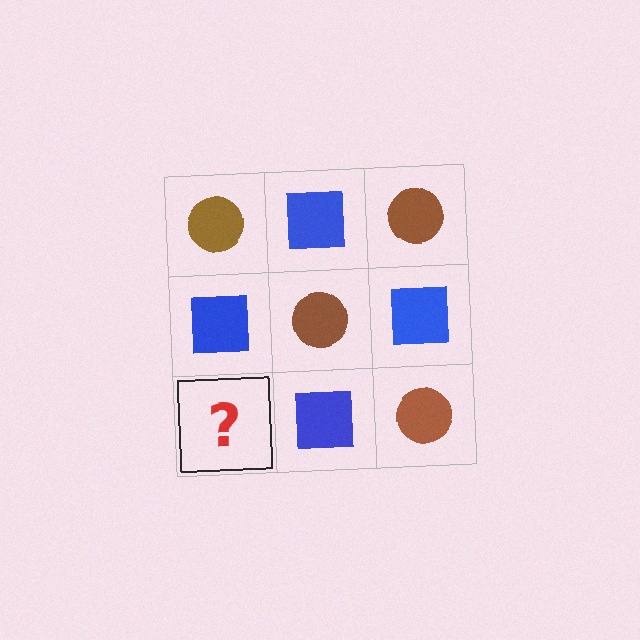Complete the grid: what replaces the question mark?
The question mark should be replaced with a brown circle.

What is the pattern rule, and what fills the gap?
The rule is that it alternates brown circle and blue square in a checkerboard pattern. The gap should be filled with a brown circle.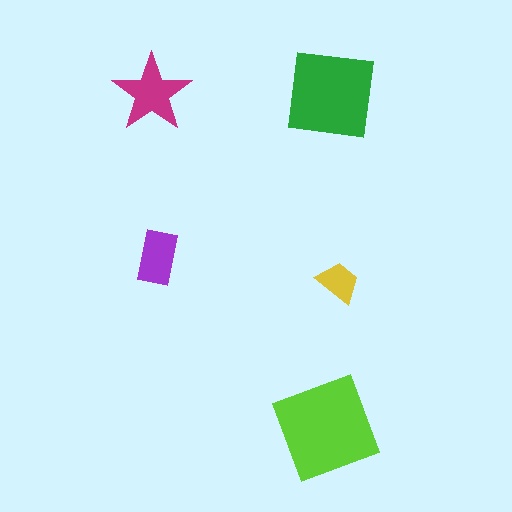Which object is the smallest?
The yellow trapezoid.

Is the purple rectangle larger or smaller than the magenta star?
Smaller.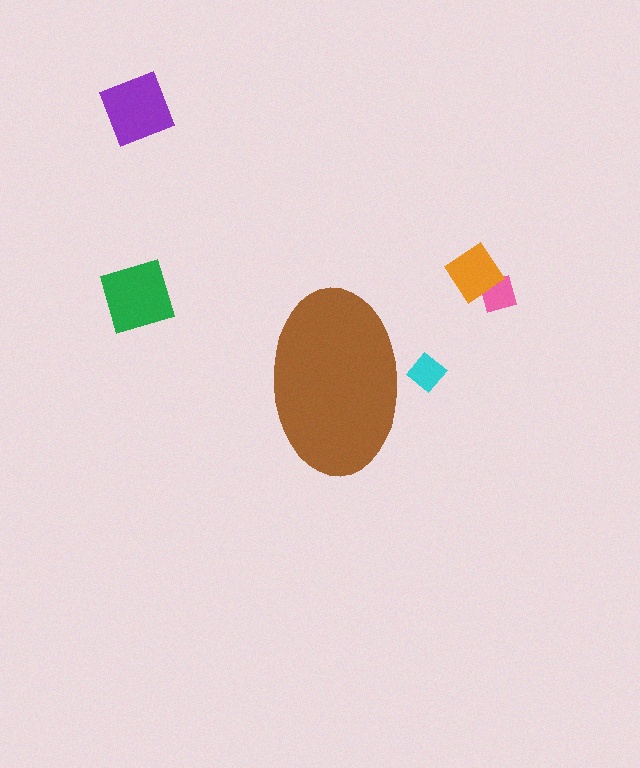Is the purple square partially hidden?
No, the purple square is fully visible.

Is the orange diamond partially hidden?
No, the orange diamond is fully visible.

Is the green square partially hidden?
No, the green square is fully visible.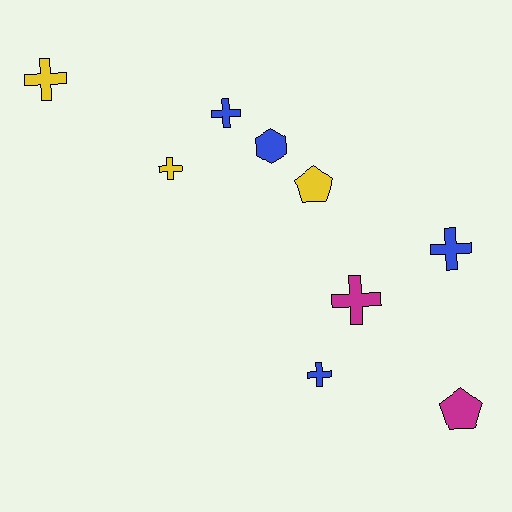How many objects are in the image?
There are 9 objects.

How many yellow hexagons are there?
There are no yellow hexagons.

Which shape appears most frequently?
Cross, with 6 objects.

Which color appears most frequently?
Blue, with 4 objects.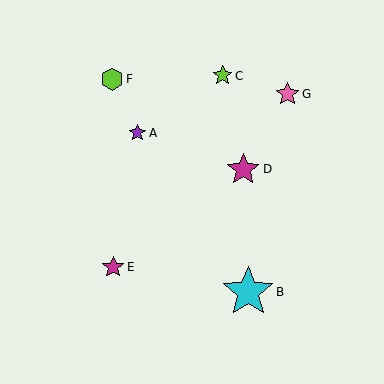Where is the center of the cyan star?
The center of the cyan star is at (248, 292).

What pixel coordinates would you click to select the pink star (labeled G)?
Click at (287, 94) to select the pink star G.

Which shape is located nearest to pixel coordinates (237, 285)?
The cyan star (labeled B) at (248, 292) is nearest to that location.